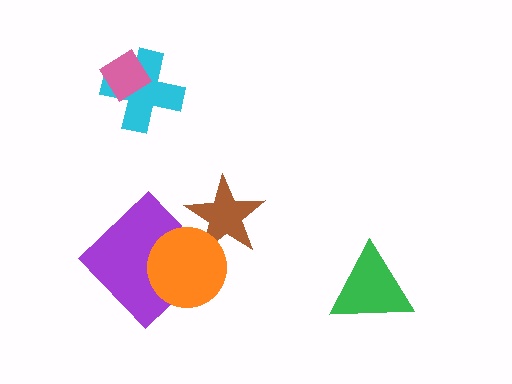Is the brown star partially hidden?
Yes, it is partially covered by another shape.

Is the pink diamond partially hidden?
No, no other shape covers it.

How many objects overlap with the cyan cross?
1 object overlaps with the cyan cross.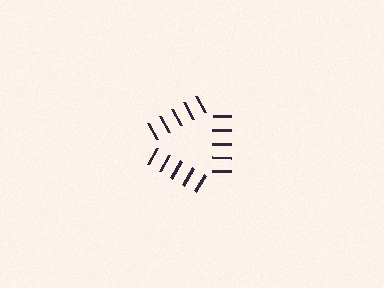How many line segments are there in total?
15 — 5 along each of the 3 edges.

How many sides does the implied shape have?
3 sides — the line-ends trace a triangle.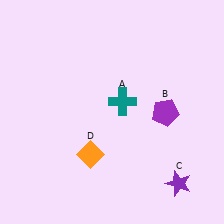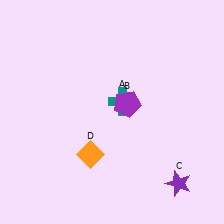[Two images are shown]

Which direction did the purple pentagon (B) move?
The purple pentagon (B) moved left.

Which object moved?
The purple pentagon (B) moved left.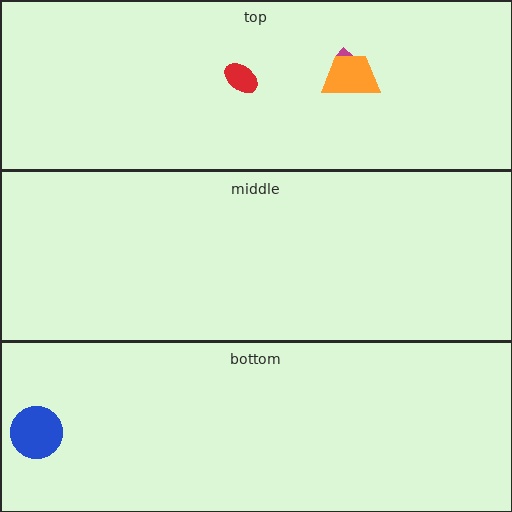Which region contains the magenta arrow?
The top region.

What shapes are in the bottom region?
The blue circle.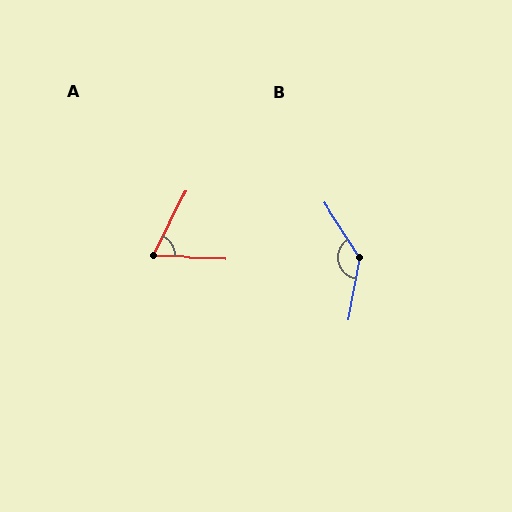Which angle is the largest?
B, at approximately 137 degrees.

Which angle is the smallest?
A, at approximately 65 degrees.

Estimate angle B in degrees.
Approximately 137 degrees.